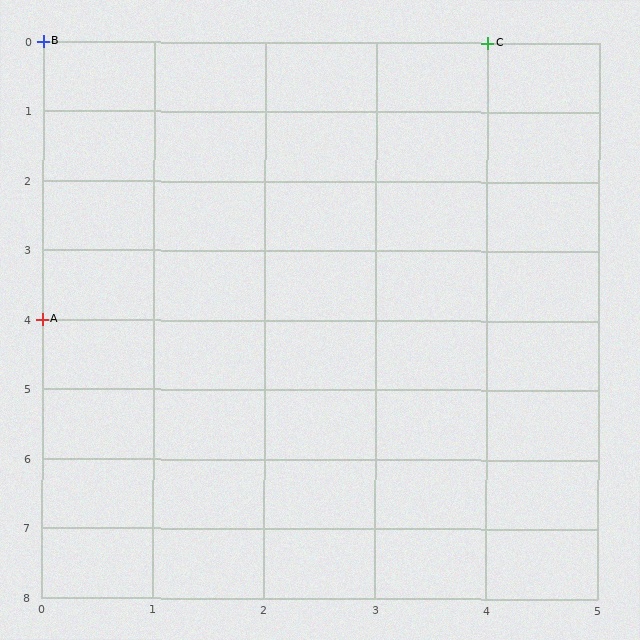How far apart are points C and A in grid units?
Points C and A are 4 columns and 4 rows apart (about 5.7 grid units diagonally).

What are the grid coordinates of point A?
Point A is at grid coordinates (0, 4).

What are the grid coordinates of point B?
Point B is at grid coordinates (0, 0).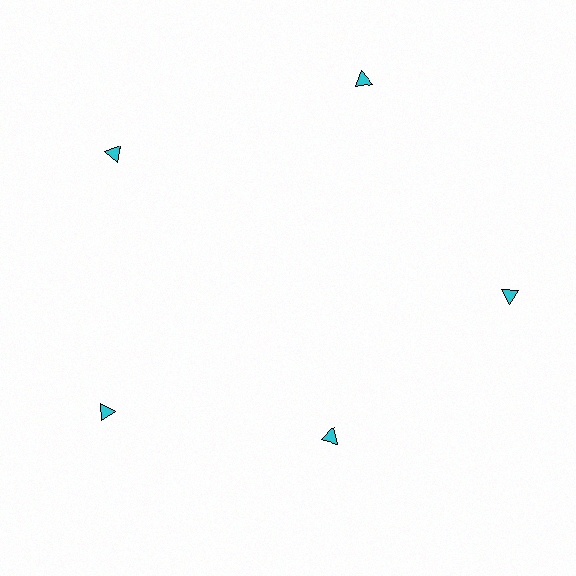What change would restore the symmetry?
The symmetry would be restored by moving it outward, back onto the ring so that all 5 triangles sit at equal angles and equal distance from the center.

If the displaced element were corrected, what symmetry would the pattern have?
It would have 5-fold rotational symmetry — the pattern would map onto itself every 72 degrees.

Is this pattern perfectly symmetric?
No. The 5 cyan triangles are arranged in a ring, but one element near the 5 o'clock position is pulled inward toward the center, breaking the 5-fold rotational symmetry.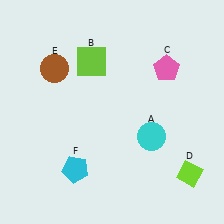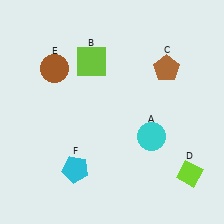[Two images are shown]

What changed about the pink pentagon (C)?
In Image 1, C is pink. In Image 2, it changed to brown.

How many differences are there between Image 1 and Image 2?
There is 1 difference between the two images.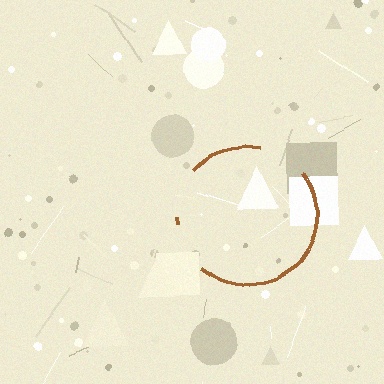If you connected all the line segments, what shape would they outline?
They would outline a circle.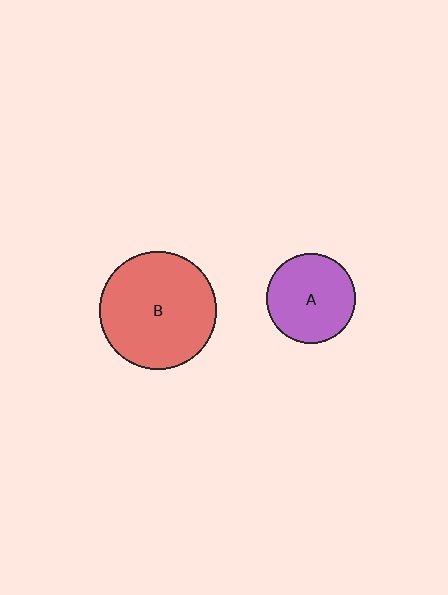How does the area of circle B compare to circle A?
Approximately 1.7 times.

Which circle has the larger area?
Circle B (red).